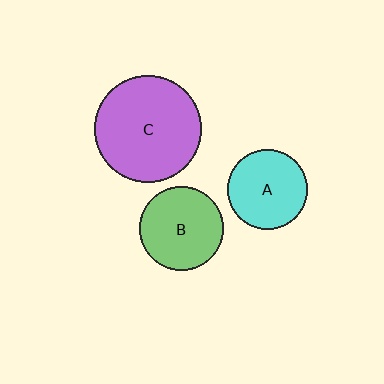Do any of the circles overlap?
No, none of the circles overlap.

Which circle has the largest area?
Circle C (purple).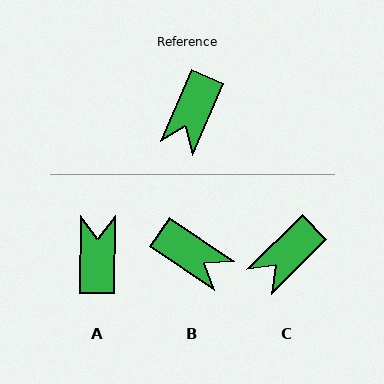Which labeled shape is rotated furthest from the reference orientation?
A, about 158 degrees away.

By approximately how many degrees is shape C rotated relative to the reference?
Approximately 22 degrees clockwise.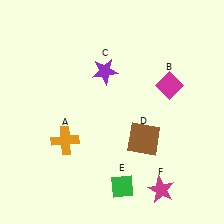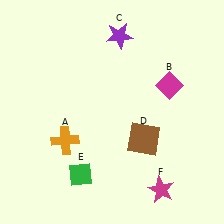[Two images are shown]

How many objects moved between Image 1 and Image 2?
2 objects moved between the two images.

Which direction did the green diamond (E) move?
The green diamond (E) moved left.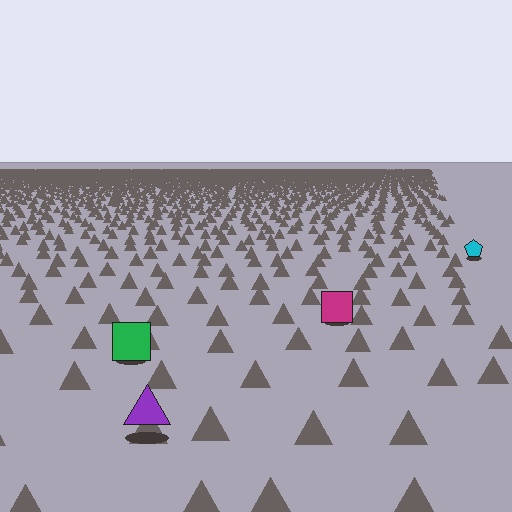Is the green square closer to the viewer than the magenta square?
Yes. The green square is closer — you can tell from the texture gradient: the ground texture is coarser near it.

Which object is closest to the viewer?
The purple triangle is closest. The texture marks near it are larger and more spread out.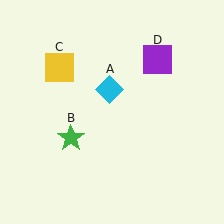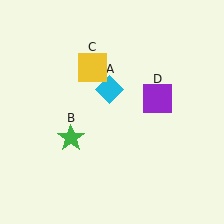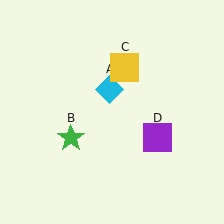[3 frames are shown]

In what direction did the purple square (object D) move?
The purple square (object D) moved down.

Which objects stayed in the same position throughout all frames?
Cyan diamond (object A) and green star (object B) remained stationary.